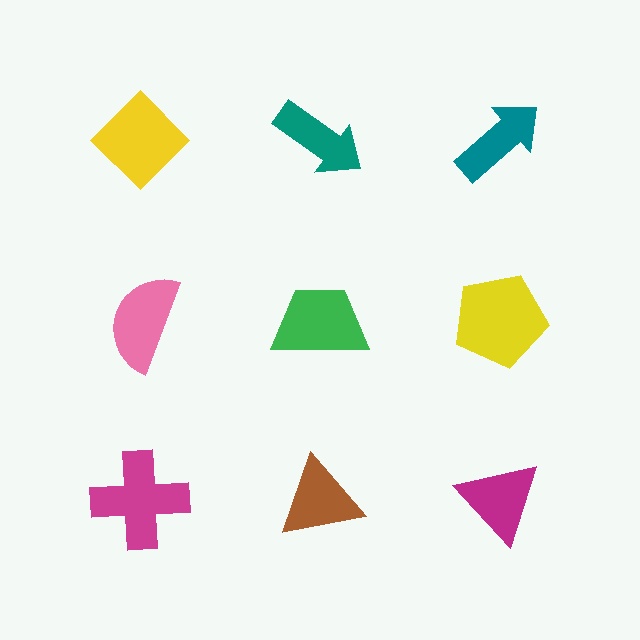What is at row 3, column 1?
A magenta cross.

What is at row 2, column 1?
A pink semicircle.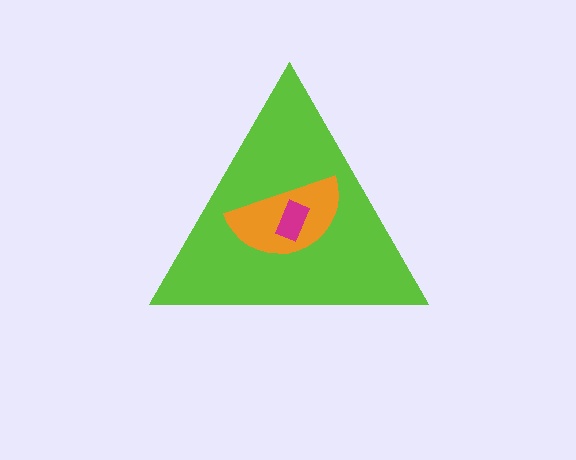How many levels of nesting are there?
3.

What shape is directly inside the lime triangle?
The orange semicircle.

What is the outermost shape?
The lime triangle.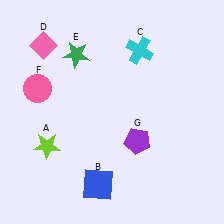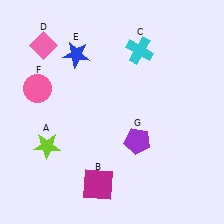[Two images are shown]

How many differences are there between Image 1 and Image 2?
There are 2 differences between the two images.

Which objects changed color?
B changed from blue to magenta. E changed from green to blue.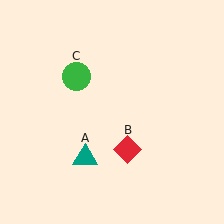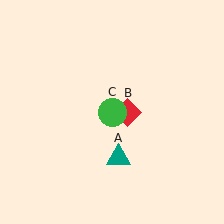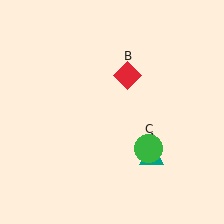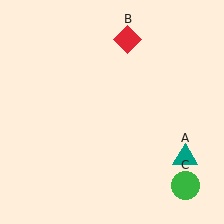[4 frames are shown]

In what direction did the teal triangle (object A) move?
The teal triangle (object A) moved right.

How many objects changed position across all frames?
3 objects changed position: teal triangle (object A), red diamond (object B), green circle (object C).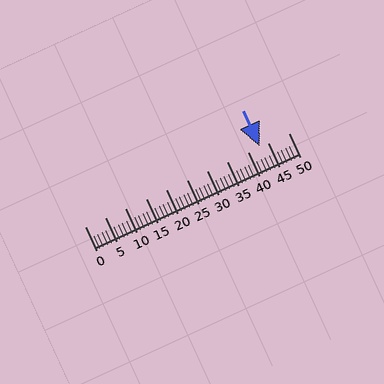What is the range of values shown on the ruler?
The ruler shows values from 0 to 50.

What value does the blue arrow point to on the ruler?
The blue arrow points to approximately 43.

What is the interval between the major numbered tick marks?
The major tick marks are spaced 5 units apart.